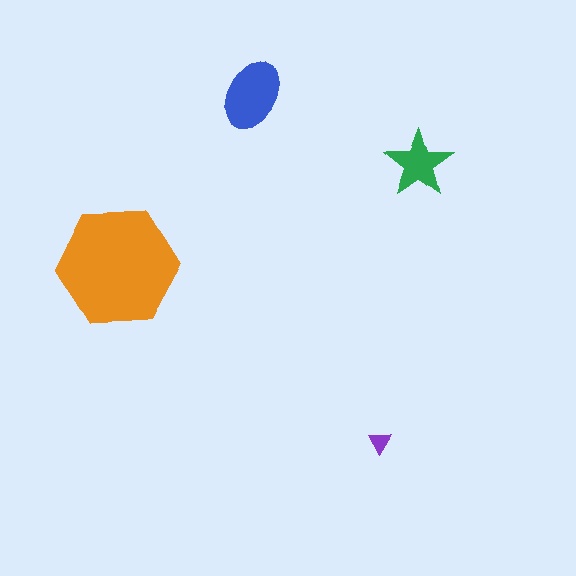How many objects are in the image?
There are 4 objects in the image.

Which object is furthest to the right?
The green star is rightmost.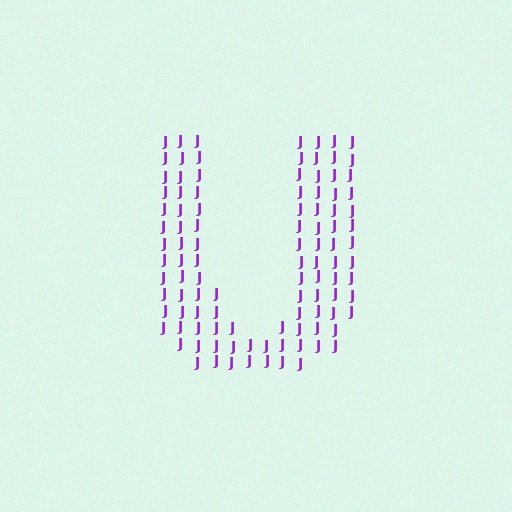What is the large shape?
The large shape is the letter U.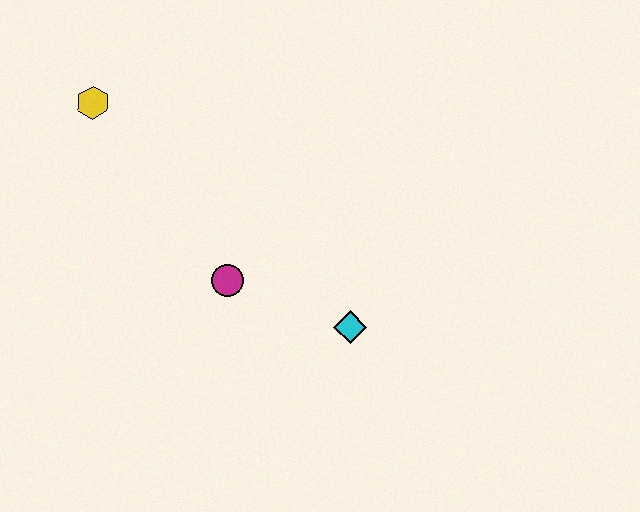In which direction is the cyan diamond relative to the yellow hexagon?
The cyan diamond is to the right of the yellow hexagon.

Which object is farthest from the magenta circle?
The yellow hexagon is farthest from the magenta circle.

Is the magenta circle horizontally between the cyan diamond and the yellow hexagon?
Yes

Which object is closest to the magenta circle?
The cyan diamond is closest to the magenta circle.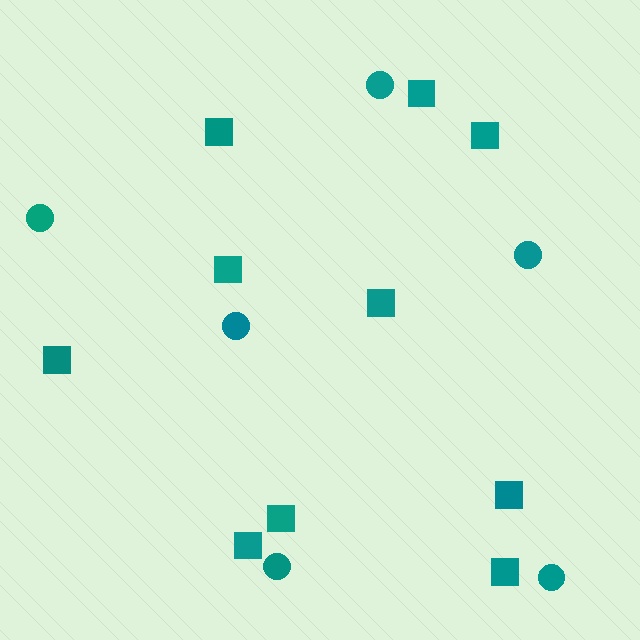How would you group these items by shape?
There are 2 groups: one group of circles (6) and one group of squares (10).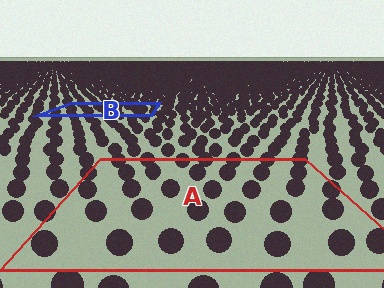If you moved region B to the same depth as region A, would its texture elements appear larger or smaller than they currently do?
They would appear larger. At a closer depth, the same texture elements are projected at a bigger on-screen size.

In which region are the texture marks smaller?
The texture marks are smaller in region B, because it is farther away.